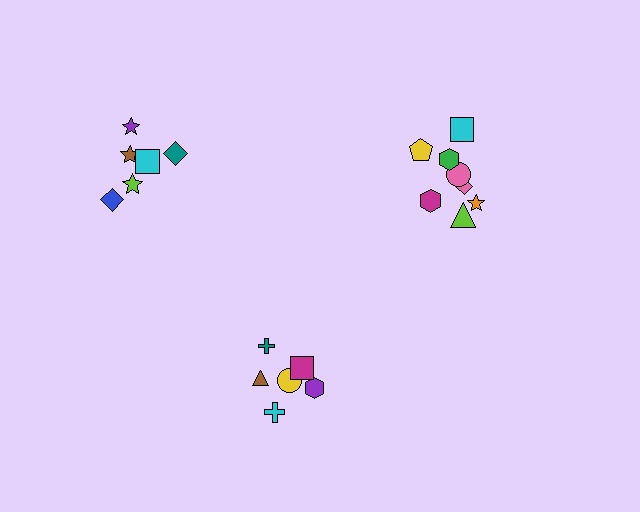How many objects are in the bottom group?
There are 6 objects.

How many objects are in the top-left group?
There are 6 objects.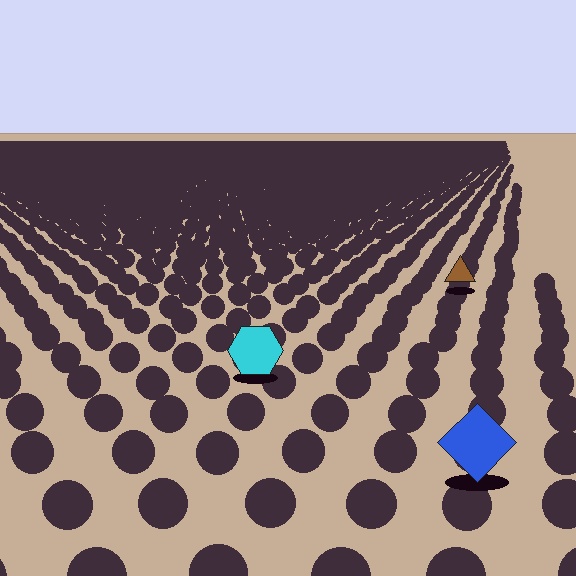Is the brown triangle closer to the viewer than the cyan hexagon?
No. The cyan hexagon is closer — you can tell from the texture gradient: the ground texture is coarser near it.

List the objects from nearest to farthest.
From nearest to farthest: the blue diamond, the cyan hexagon, the brown triangle.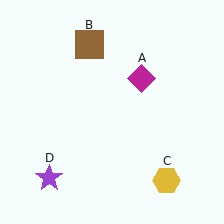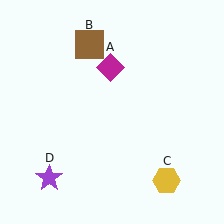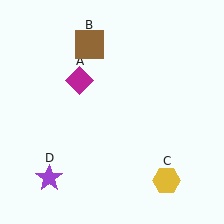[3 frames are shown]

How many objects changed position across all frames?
1 object changed position: magenta diamond (object A).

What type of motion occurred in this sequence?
The magenta diamond (object A) rotated counterclockwise around the center of the scene.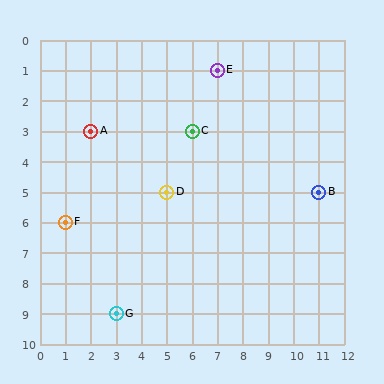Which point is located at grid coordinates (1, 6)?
Point F is at (1, 6).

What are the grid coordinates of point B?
Point B is at grid coordinates (11, 5).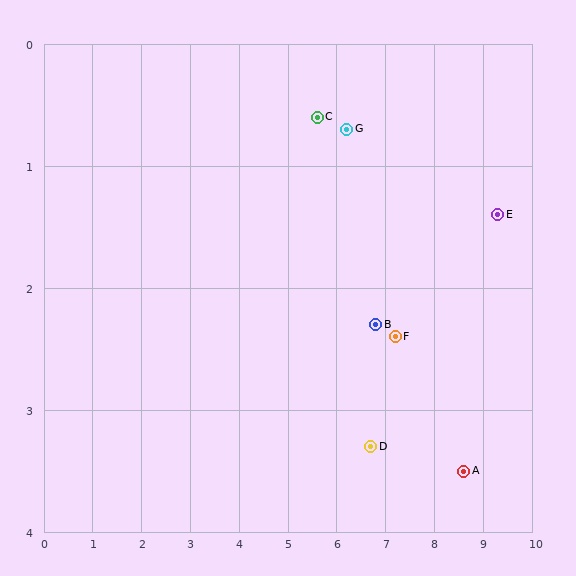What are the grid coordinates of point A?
Point A is at approximately (8.6, 3.5).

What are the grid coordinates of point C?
Point C is at approximately (5.6, 0.6).